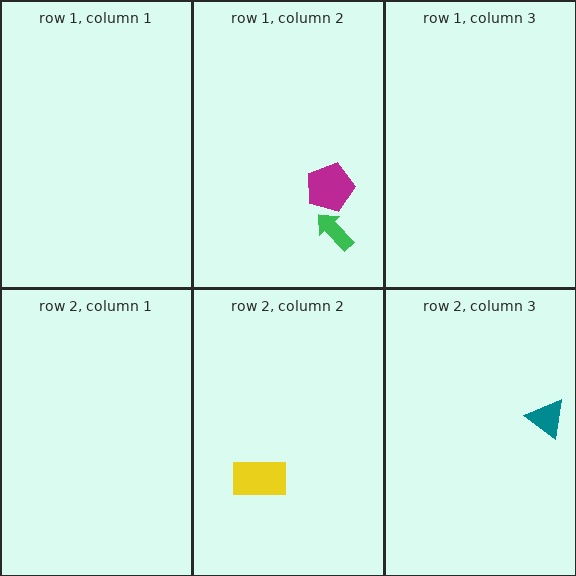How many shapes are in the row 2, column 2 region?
1.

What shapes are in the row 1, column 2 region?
The magenta pentagon, the green arrow.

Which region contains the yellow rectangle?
The row 2, column 2 region.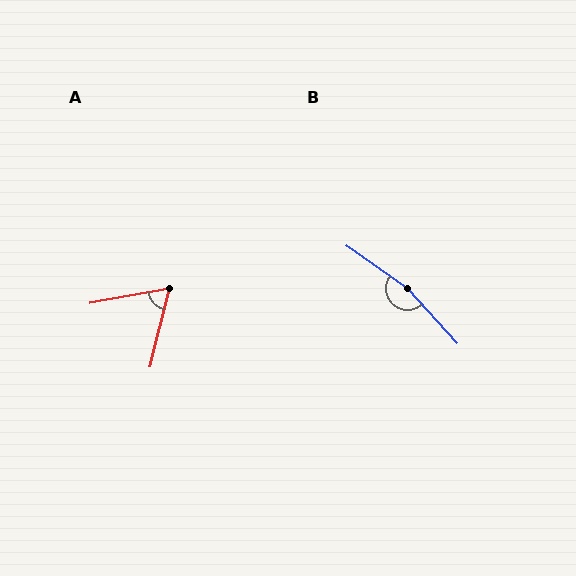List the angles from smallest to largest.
A (65°), B (167°).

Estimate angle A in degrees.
Approximately 65 degrees.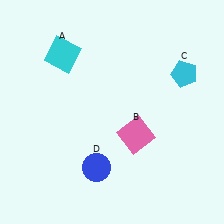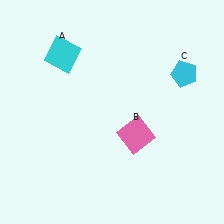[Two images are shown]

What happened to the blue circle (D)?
The blue circle (D) was removed in Image 2. It was in the bottom-left area of Image 1.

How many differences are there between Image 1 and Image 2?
There is 1 difference between the two images.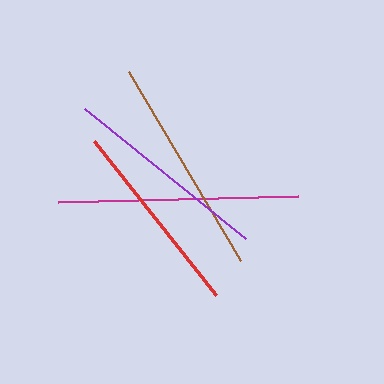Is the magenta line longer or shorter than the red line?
The magenta line is longer than the red line.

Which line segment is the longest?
The magenta line is the longest at approximately 239 pixels.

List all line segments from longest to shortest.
From longest to shortest: magenta, brown, purple, red.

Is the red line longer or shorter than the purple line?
The purple line is longer than the red line.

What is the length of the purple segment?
The purple segment is approximately 207 pixels long.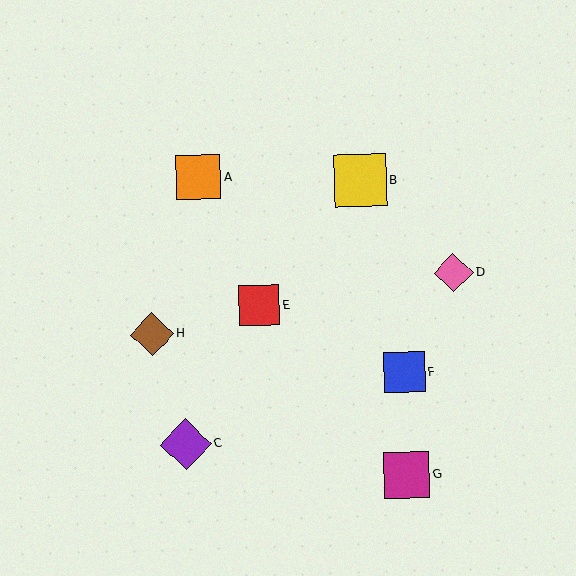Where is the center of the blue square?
The center of the blue square is at (404, 372).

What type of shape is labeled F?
Shape F is a blue square.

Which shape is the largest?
The yellow square (labeled B) is the largest.